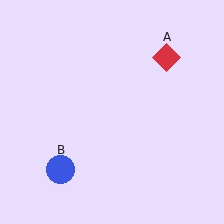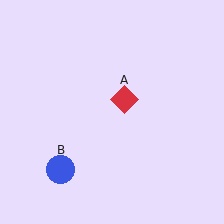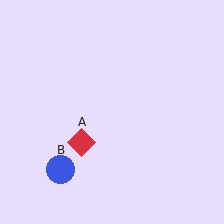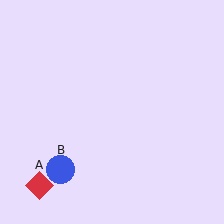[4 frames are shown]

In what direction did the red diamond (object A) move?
The red diamond (object A) moved down and to the left.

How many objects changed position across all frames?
1 object changed position: red diamond (object A).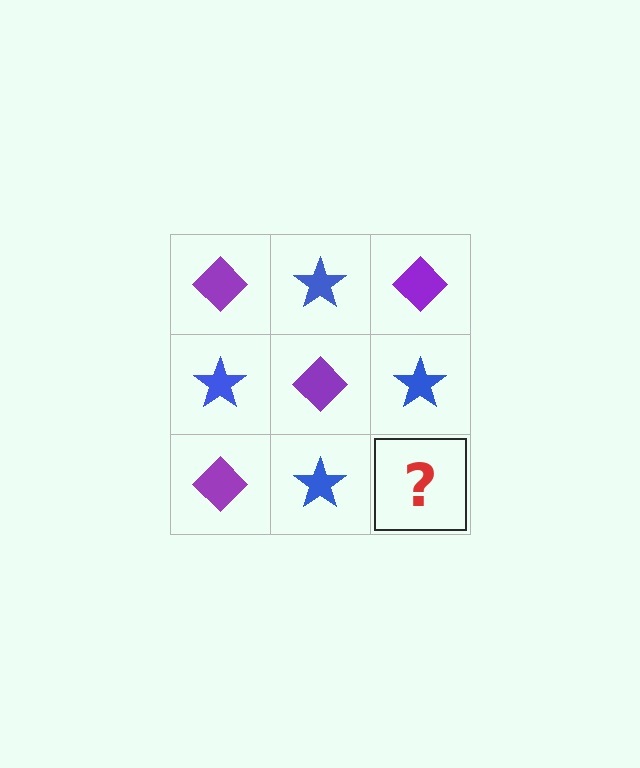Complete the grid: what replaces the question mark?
The question mark should be replaced with a purple diamond.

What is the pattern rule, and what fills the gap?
The rule is that it alternates purple diamond and blue star in a checkerboard pattern. The gap should be filled with a purple diamond.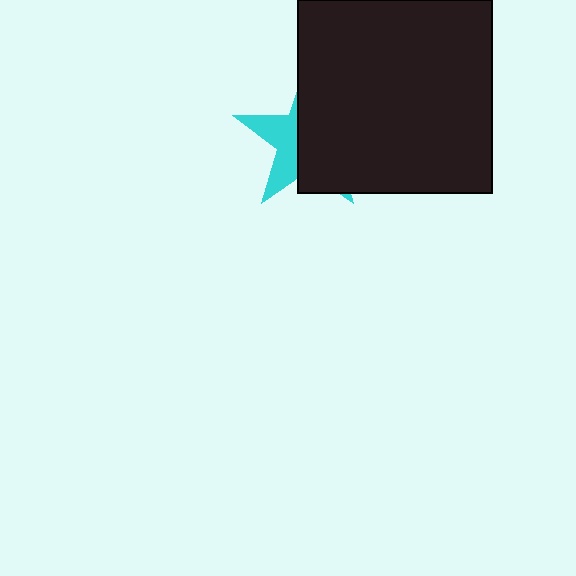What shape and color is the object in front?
The object in front is a black square.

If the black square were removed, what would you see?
You would see the complete cyan star.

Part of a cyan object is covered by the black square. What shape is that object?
It is a star.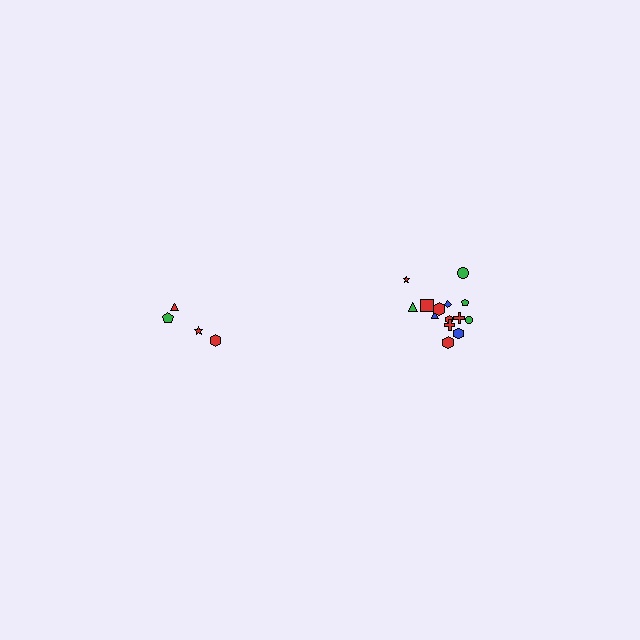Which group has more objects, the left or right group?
The right group.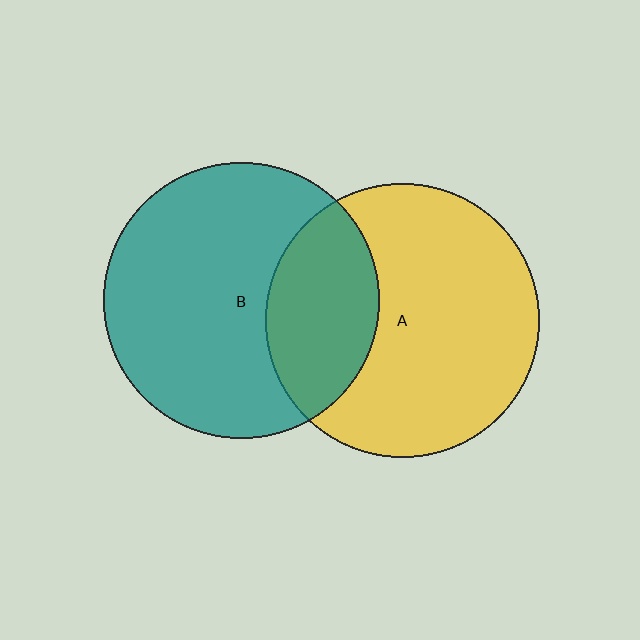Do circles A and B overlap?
Yes.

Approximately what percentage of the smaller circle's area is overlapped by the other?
Approximately 30%.